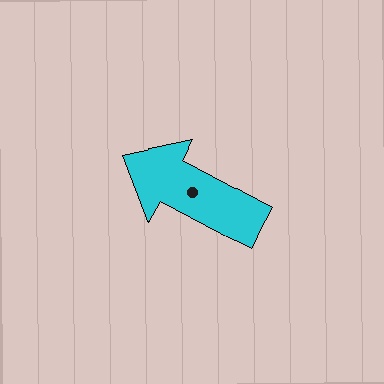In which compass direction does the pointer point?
Northwest.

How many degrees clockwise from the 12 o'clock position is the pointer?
Approximately 298 degrees.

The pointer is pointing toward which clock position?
Roughly 10 o'clock.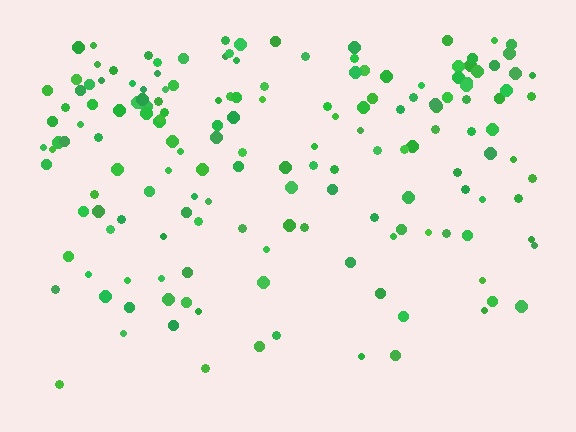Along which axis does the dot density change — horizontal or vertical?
Vertical.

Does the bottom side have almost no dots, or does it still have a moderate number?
Still a moderate number, just noticeably fewer than the top.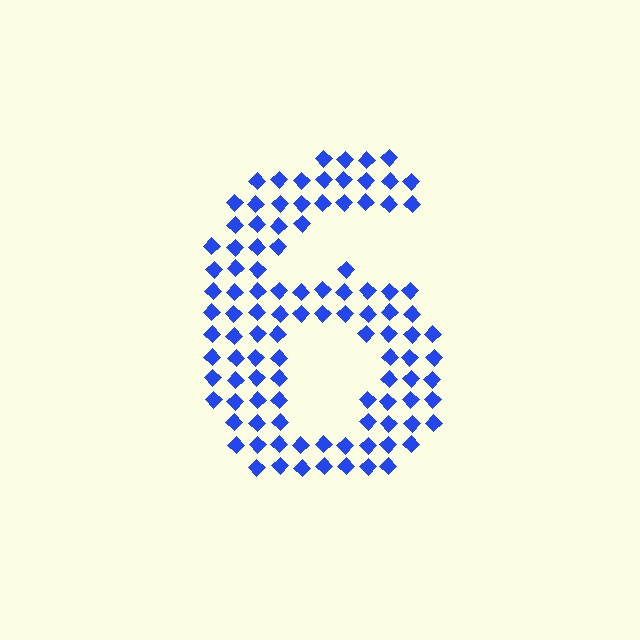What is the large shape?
The large shape is the digit 6.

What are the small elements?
The small elements are diamonds.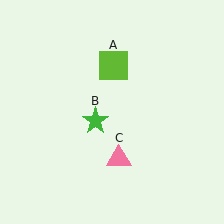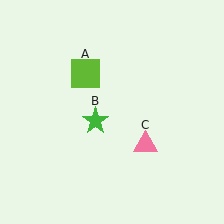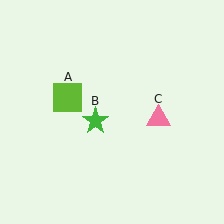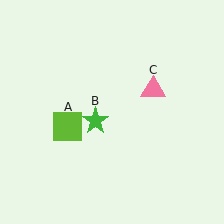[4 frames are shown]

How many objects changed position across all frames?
2 objects changed position: lime square (object A), pink triangle (object C).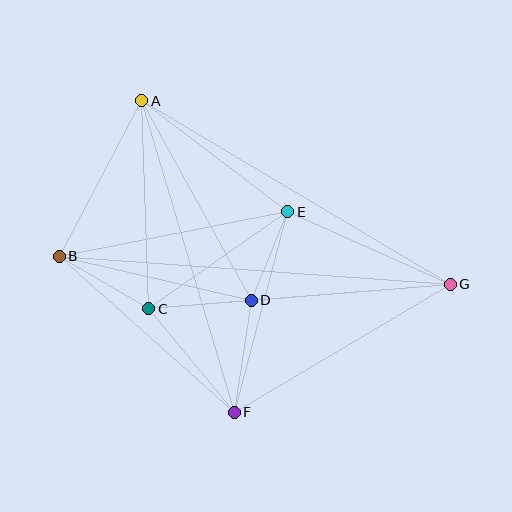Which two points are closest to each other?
Points D and E are closest to each other.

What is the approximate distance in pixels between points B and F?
The distance between B and F is approximately 234 pixels.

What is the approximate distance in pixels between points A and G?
The distance between A and G is approximately 359 pixels.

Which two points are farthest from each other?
Points B and G are farthest from each other.